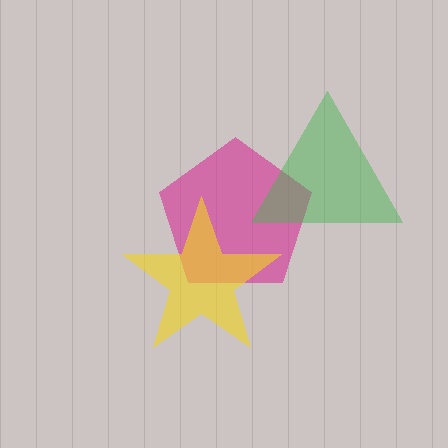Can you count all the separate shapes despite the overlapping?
Yes, there are 3 separate shapes.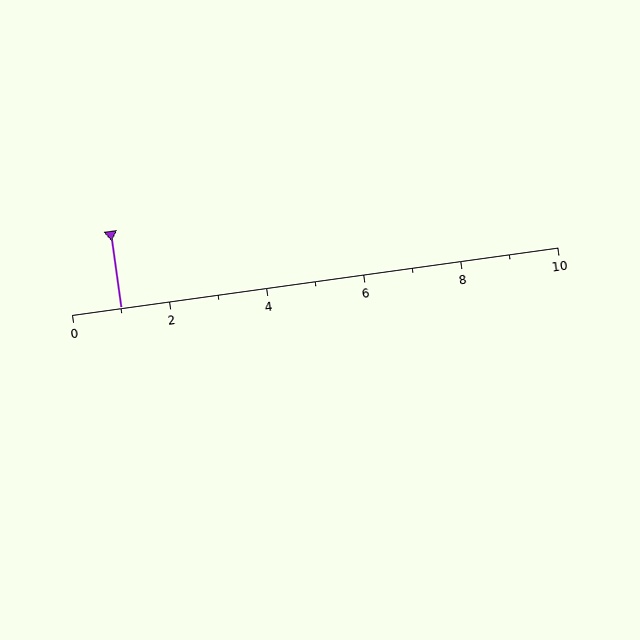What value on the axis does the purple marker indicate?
The marker indicates approximately 1.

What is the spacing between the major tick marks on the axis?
The major ticks are spaced 2 apart.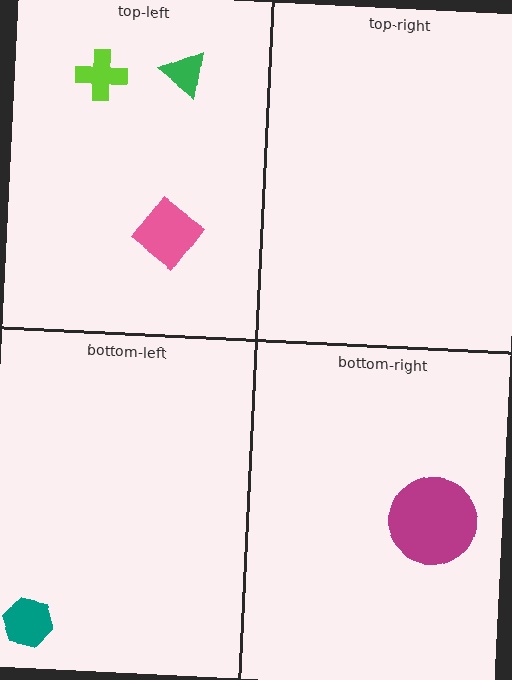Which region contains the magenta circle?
The bottom-right region.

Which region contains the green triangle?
The top-left region.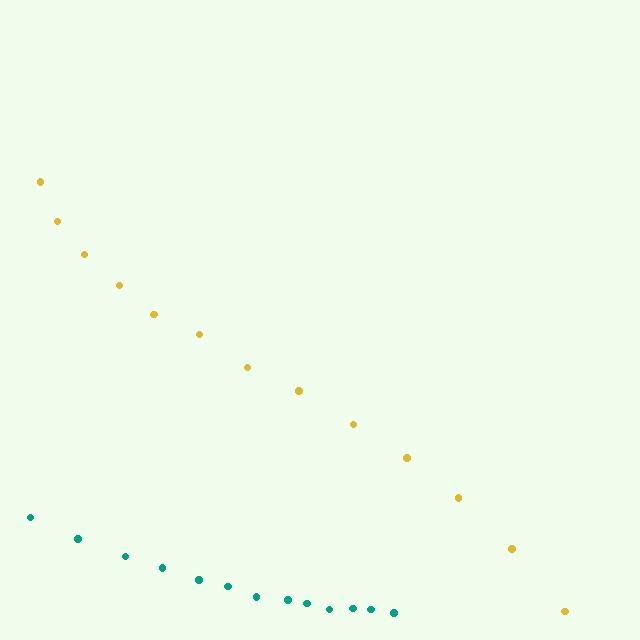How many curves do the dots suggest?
There are 2 distinct paths.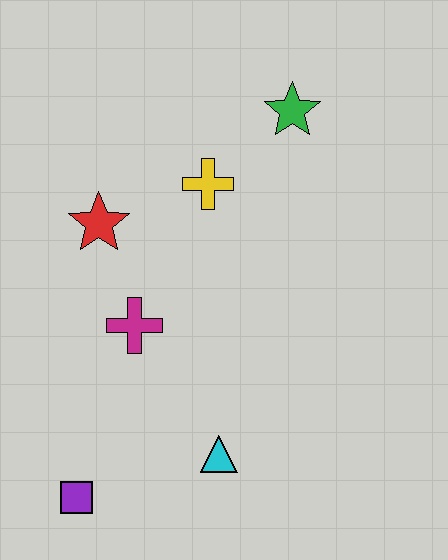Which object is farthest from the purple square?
The green star is farthest from the purple square.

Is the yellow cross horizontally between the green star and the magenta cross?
Yes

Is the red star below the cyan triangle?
No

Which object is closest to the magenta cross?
The red star is closest to the magenta cross.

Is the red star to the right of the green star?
No